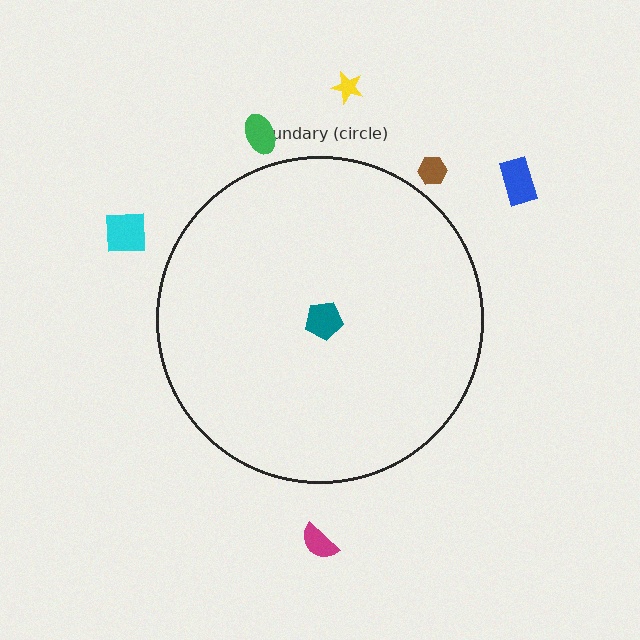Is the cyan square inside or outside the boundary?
Outside.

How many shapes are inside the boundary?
1 inside, 6 outside.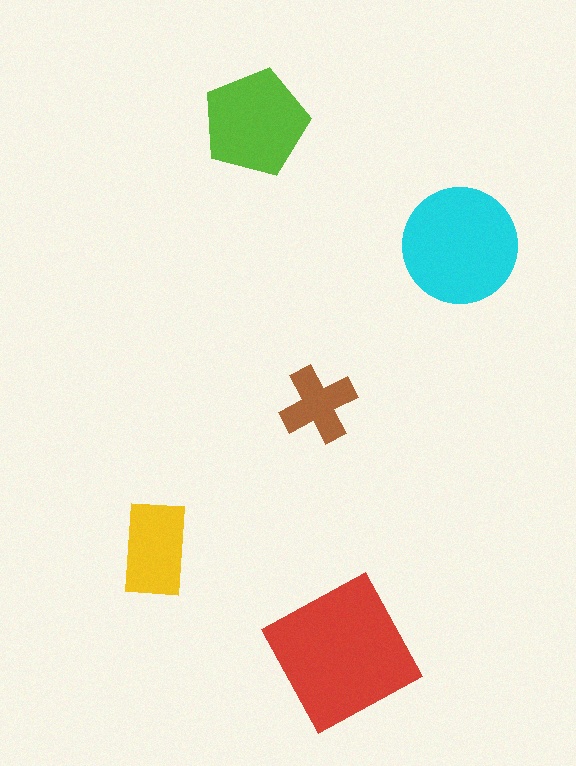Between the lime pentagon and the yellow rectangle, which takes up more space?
The lime pentagon.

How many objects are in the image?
There are 5 objects in the image.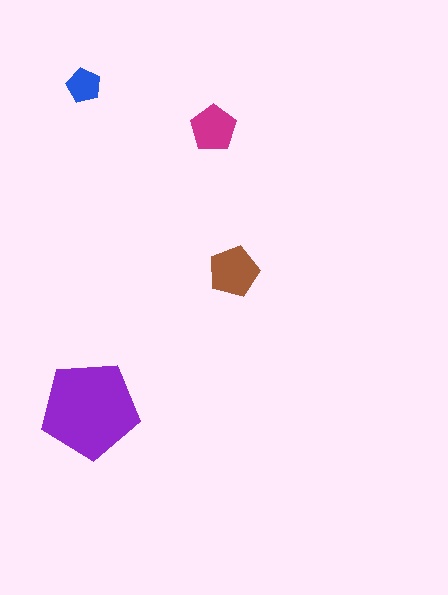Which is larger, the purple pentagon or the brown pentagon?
The purple one.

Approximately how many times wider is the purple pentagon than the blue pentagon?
About 3 times wider.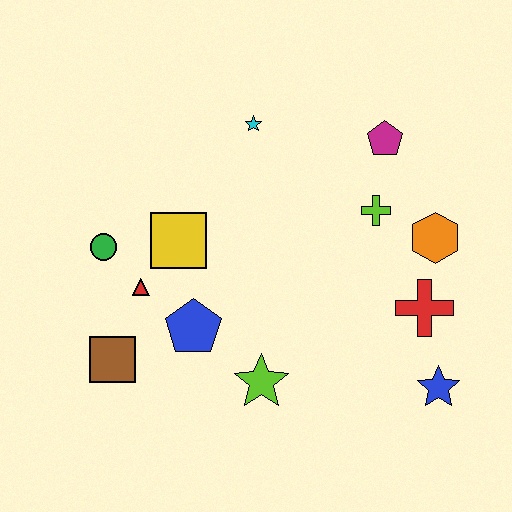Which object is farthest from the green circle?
The blue star is farthest from the green circle.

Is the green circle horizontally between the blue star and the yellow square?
No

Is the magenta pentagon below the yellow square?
No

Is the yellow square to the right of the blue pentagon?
No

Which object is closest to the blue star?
The red cross is closest to the blue star.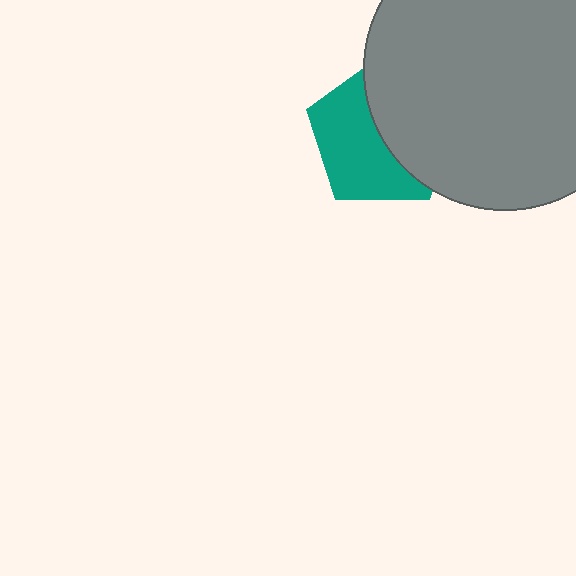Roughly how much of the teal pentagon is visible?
About half of it is visible (roughly 52%).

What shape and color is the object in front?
The object in front is a gray circle.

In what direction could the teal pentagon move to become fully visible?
The teal pentagon could move left. That would shift it out from behind the gray circle entirely.